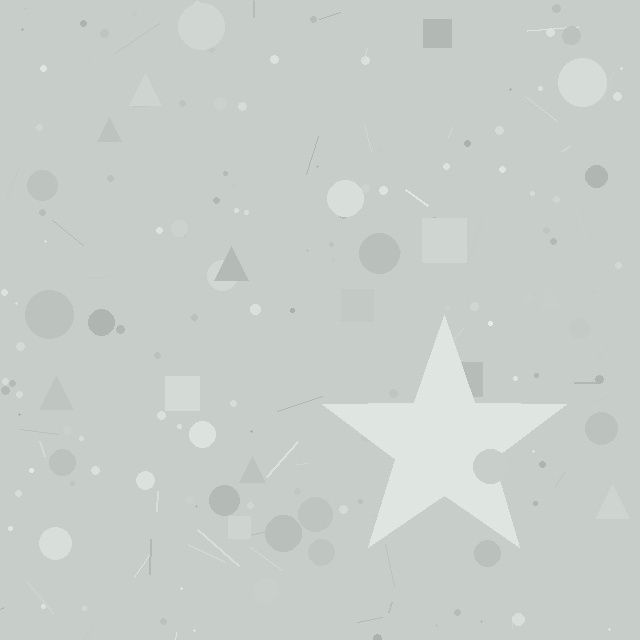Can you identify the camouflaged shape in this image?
The camouflaged shape is a star.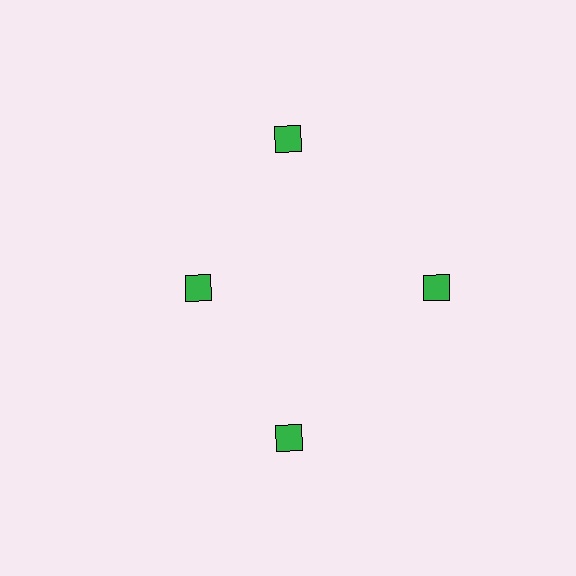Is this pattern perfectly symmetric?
No. The 4 green diamonds are arranged in a ring, but one element near the 9 o'clock position is pulled inward toward the center, breaking the 4-fold rotational symmetry.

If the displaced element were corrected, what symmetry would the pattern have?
It would have 4-fold rotational symmetry — the pattern would map onto itself every 90 degrees.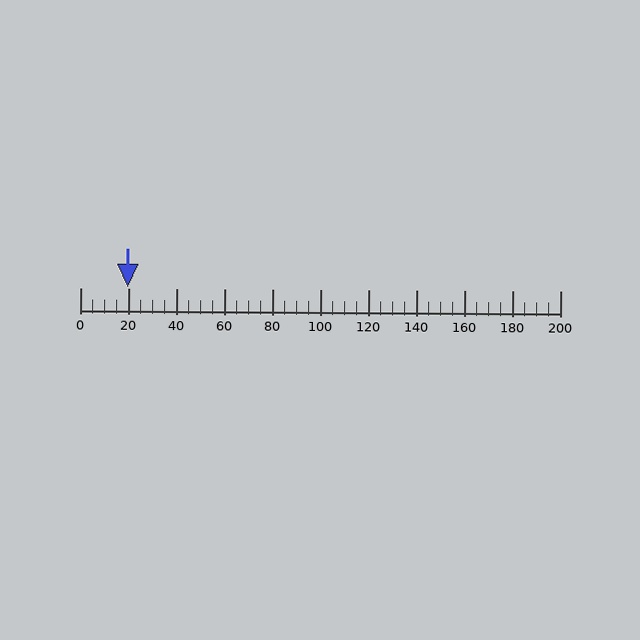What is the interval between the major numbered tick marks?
The major tick marks are spaced 20 units apart.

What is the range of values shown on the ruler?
The ruler shows values from 0 to 200.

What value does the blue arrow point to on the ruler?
The blue arrow points to approximately 20.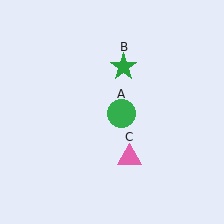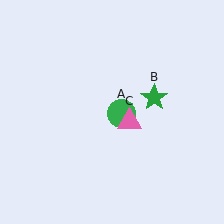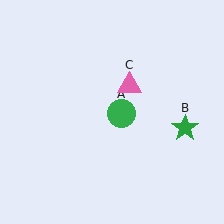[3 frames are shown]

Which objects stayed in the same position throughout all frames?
Green circle (object A) remained stationary.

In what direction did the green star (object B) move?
The green star (object B) moved down and to the right.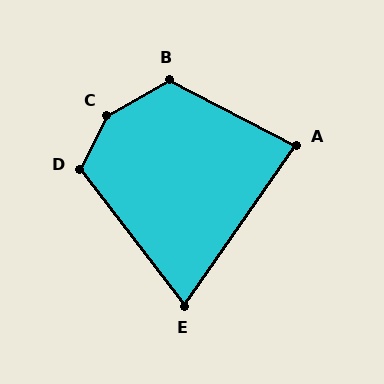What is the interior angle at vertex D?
Approximately 116 degrees (obtuse).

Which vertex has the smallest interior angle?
E, at approximately 72 degrees.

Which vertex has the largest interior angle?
C, at approximately 146 degrees.